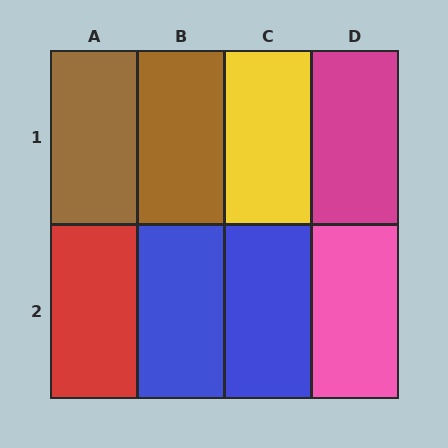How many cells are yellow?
1 cell is yellow.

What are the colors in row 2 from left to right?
Red, blue, blue, pink.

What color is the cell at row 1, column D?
Magenta.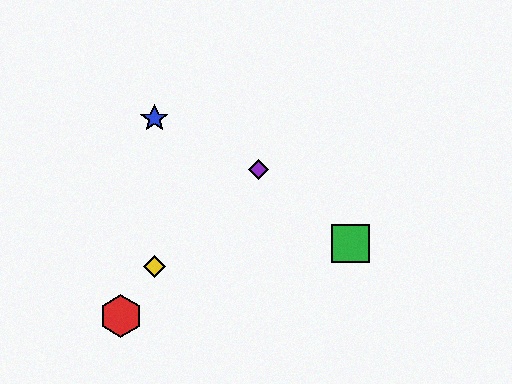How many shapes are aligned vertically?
2 shapes (the blue star, the yellow diamond) are aligned vertically.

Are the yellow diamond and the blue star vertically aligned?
Yes, both are at x≈154.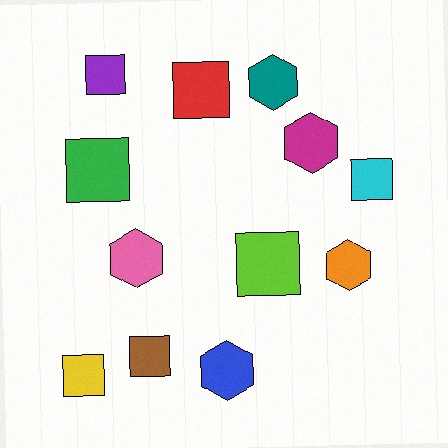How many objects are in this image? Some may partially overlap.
There are 12 objects.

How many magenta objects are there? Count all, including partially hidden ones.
There is 1 magenta object.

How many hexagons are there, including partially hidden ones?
There are 5 hexagons.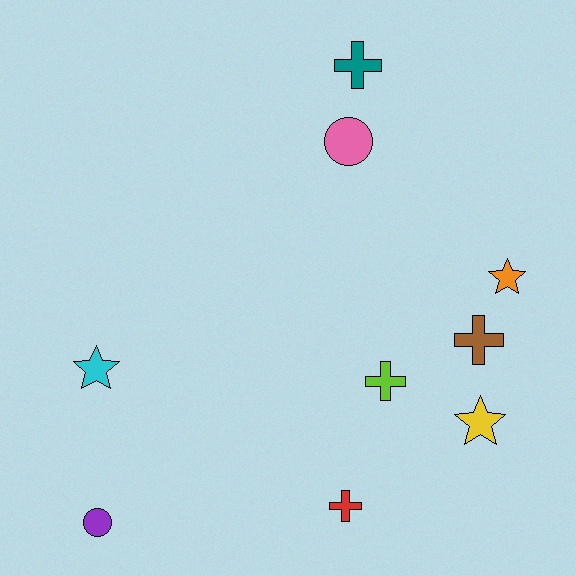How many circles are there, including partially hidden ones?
There are 2 circles.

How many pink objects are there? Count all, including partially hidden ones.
There is 1 pink object.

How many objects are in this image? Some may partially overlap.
There are 9 objects.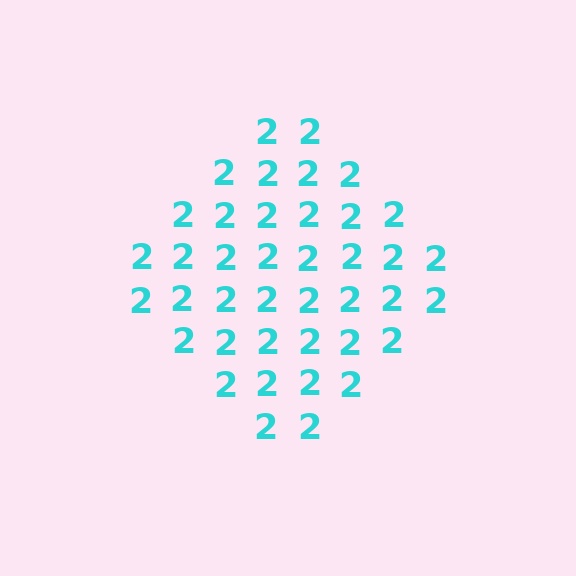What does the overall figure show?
The overall figure shows a diamond.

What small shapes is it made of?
It is made of small digit 2's.